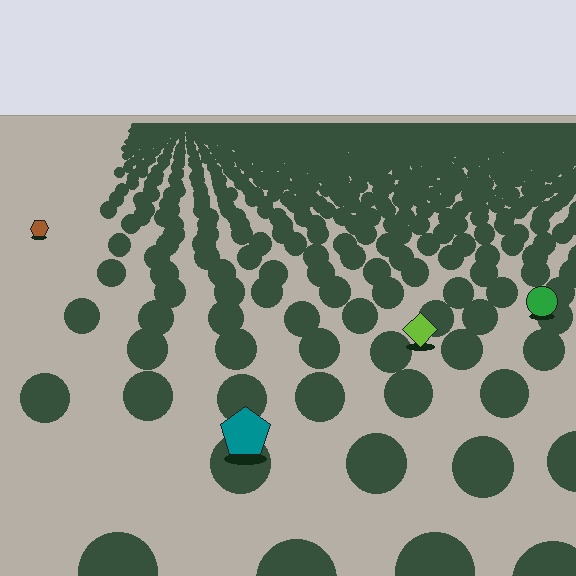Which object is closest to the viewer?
The teal pentagon is closest. The texture marks near it are larger and more spread out.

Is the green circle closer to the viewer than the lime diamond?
No. The lime diamond is closer — you can tell from the texture gradient: the ground texture is coarser near it.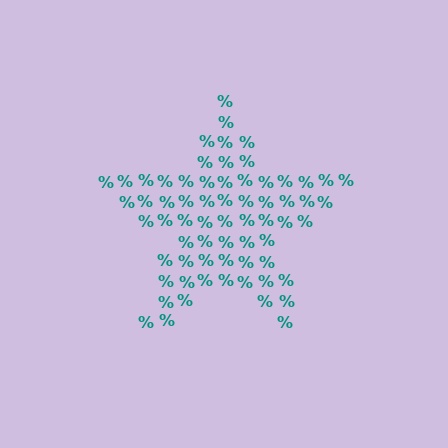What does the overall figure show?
The overall figure shows a star.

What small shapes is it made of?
It is made of small percent signs.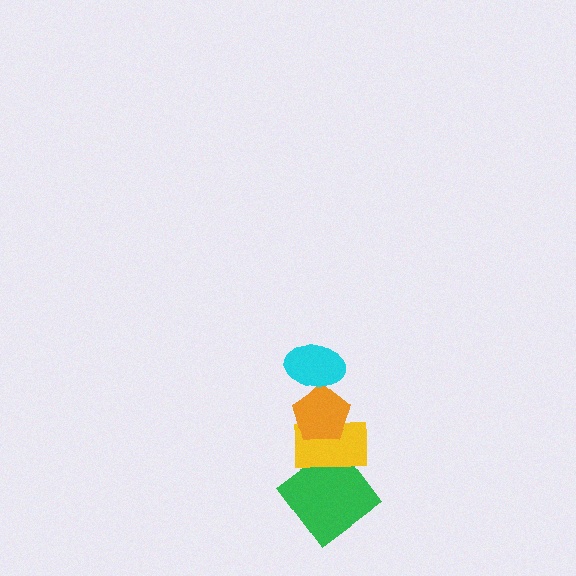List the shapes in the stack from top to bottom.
From top to bottom: the cyan ellipse, the orange pentagon, the yellow rectangle, the green diamond.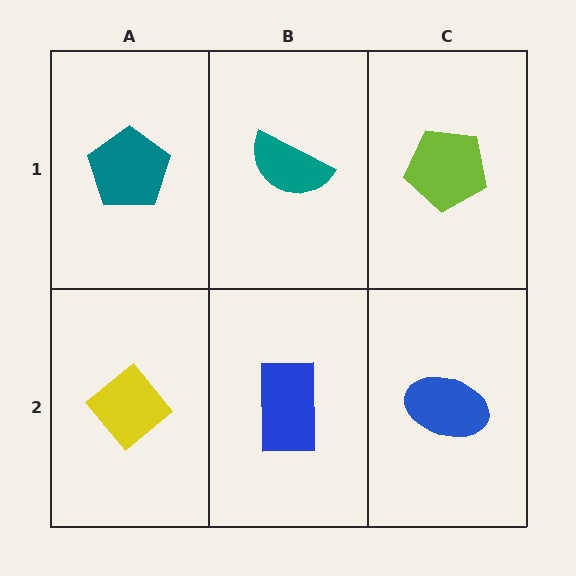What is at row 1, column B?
A teal semicircle.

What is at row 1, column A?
A teal pentagon.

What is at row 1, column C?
A lime pentagon.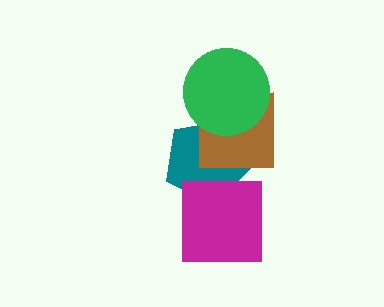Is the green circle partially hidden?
No, no other shape covers it.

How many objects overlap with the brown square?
2 objects overlap with the brown square.